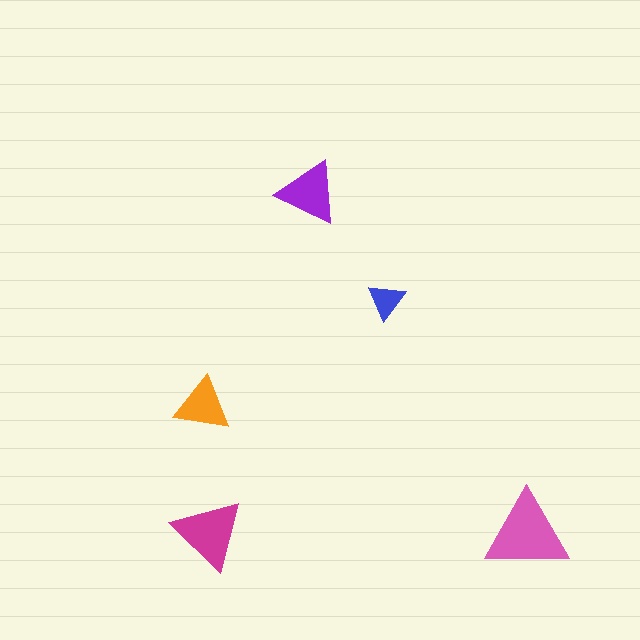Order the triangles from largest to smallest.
the pink one, the magenta one, the purple one, the orange one, the blue one.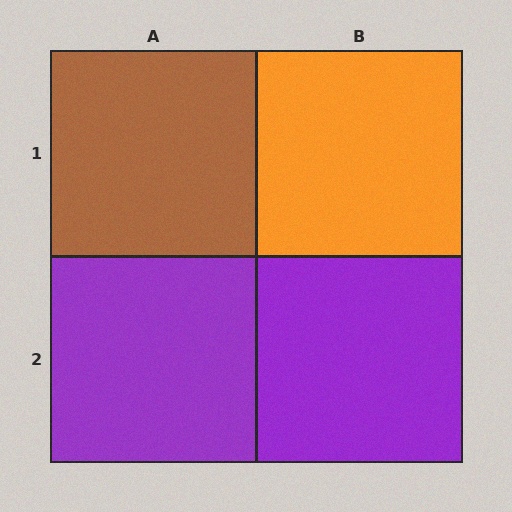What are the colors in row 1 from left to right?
Brown, orange.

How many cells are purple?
2 cells are purple.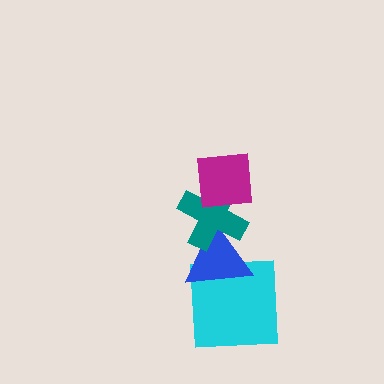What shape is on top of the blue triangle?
The teal cross is on top of the blue triangle.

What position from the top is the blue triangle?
The blue triangle is 3rd from the top.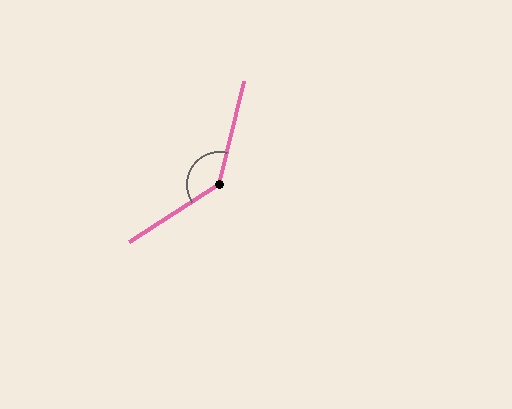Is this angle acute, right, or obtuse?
It is obtuse.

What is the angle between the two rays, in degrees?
Approximately 137 degrees.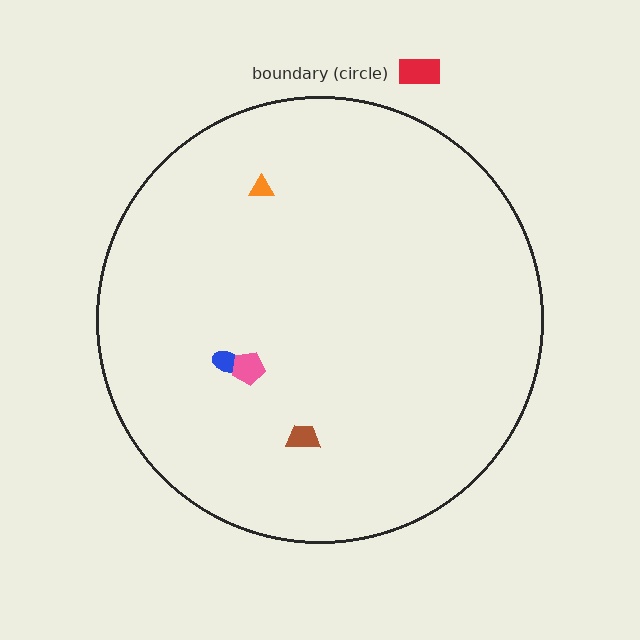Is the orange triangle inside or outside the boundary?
Inside.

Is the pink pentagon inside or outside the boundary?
Inside.